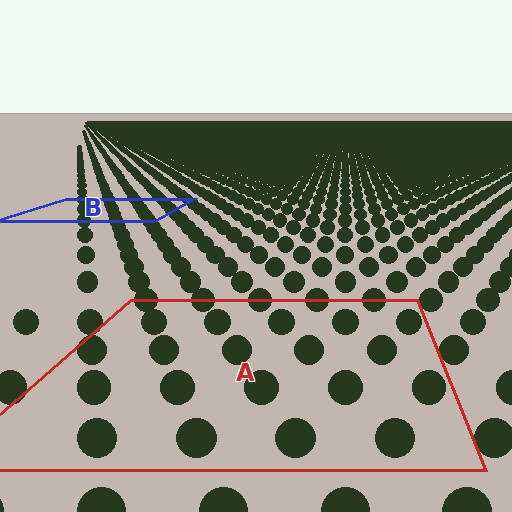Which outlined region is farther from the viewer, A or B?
Region B is farther from the viewer — the texture elements inside it appear smaller and more densely packed.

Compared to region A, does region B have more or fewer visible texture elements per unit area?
Region B has more texture elements per unit area — they are packed more densely because it is farther away.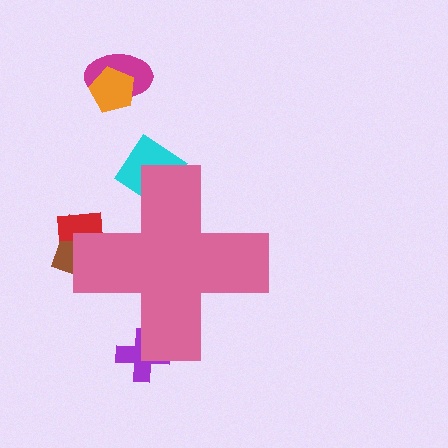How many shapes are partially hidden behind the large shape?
4 shapes are partially hidden.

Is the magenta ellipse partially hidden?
No, the magenta ellipse is fully visible.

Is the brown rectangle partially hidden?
Yes, the brown rectangle is partially hidden behind the pink cross.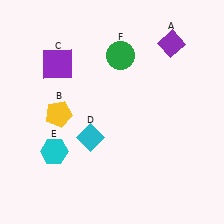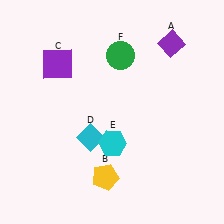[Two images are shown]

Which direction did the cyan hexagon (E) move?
The cyan hexagon (E) moved right.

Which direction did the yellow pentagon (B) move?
The yellow pentagon (B) moved down.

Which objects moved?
The objects that moved are: the yellow pentagon (B), the cyan hexagon (E).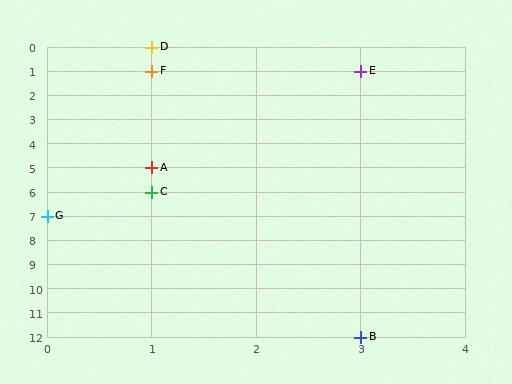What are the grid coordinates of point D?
Point D is at grid coordinates (1, 0).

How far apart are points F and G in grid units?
Points F and G are 1 column and 6 rows apart (about 6.1 grid units diagonally).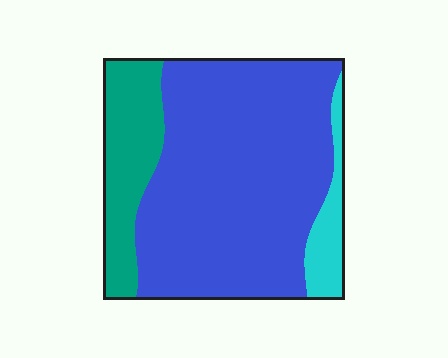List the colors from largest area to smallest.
From largest to smallest: blue, teal, cyan.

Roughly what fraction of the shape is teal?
Teal covers roughly 20% of the shape.